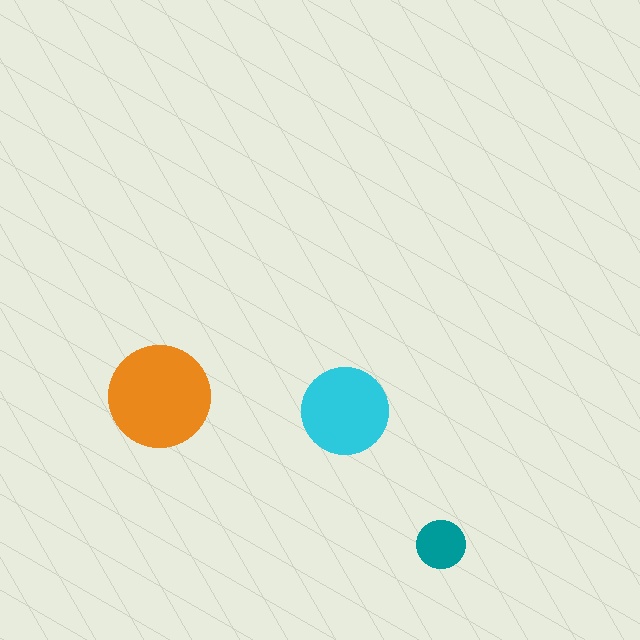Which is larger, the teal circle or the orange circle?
The orange one.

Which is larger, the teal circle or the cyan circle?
The cyan one.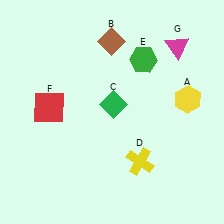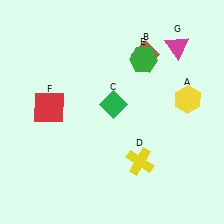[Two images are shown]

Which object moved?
The brown diamond (B) moved right.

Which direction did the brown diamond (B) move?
The brown diamond (B) moved right.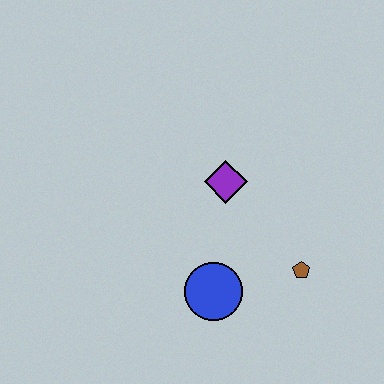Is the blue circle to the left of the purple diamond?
Yes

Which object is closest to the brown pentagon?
The blue circle is closest to the brown pentagon.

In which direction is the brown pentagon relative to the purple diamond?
The brown pentagon is below the purple diamond.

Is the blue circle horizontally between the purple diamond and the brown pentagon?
No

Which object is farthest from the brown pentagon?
The purple diamond is farthest from the brown pentagon.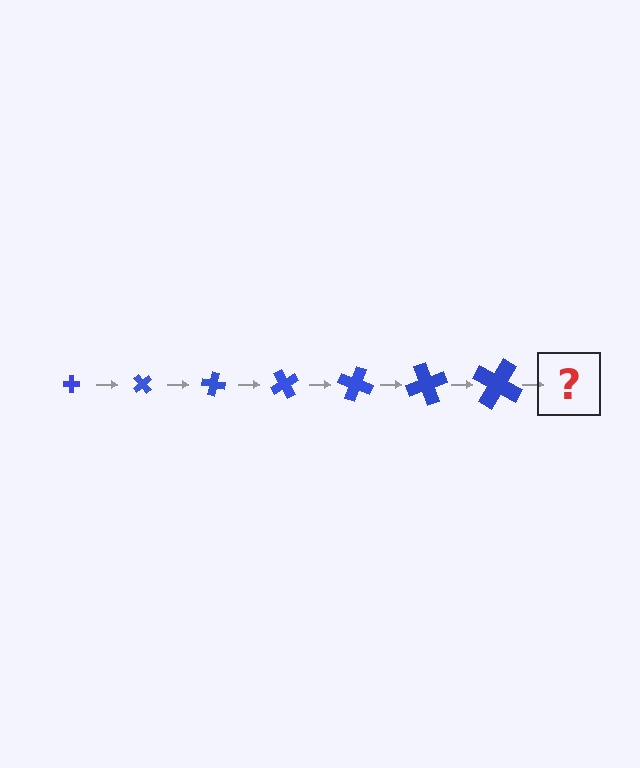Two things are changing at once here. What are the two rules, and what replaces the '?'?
The two rules are that the cross grows larger each step and it rotates 50 degrees each step. The '?' should be a cross, larger than the previous one and rotated 350 degrees from the start.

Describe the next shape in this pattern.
It should be a cross, larger than the previous one and rotated 350 degrees from the start.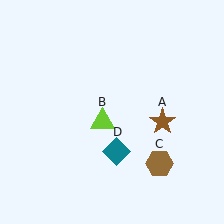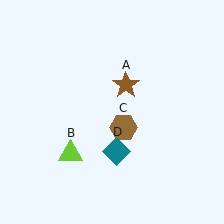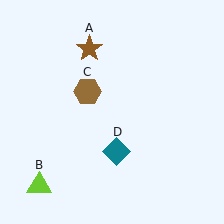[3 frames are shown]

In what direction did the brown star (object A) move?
The brown star (object A) moved up and to the left.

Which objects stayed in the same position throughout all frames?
Teal diamond (object D) remained stationary.